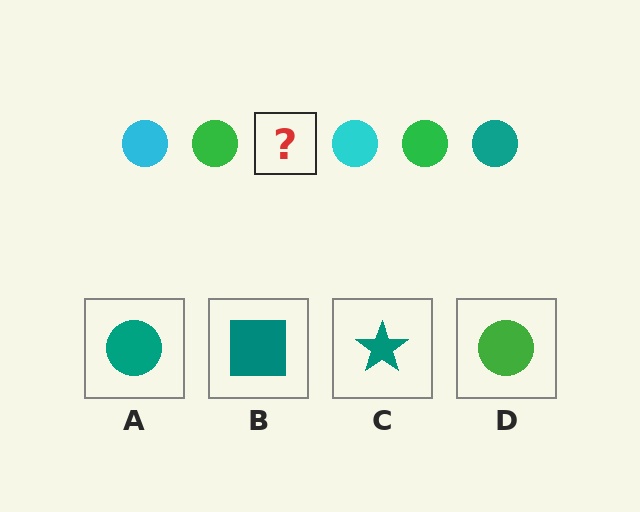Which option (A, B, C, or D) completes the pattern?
A.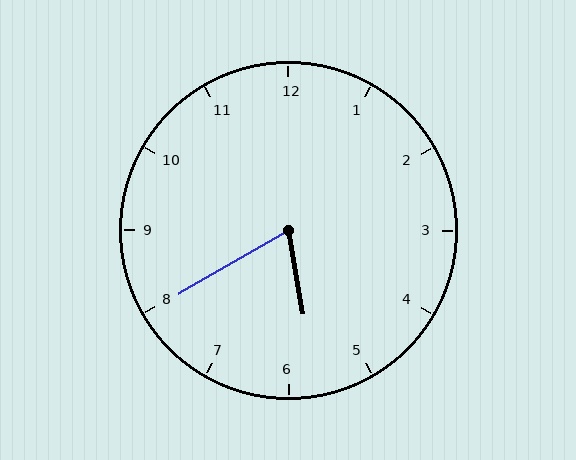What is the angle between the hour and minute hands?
Approximately 70 degrees.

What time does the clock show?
5:40.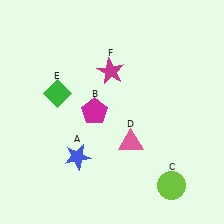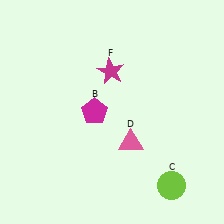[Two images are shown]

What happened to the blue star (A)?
The blue star (A) was removed in Image 2. It was in the bottom-left area of Image 1.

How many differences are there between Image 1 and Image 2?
There are 2 differences between the two images.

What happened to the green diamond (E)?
The green diamond (E) was removed in Image 2. It was in the top-left area of Image 1.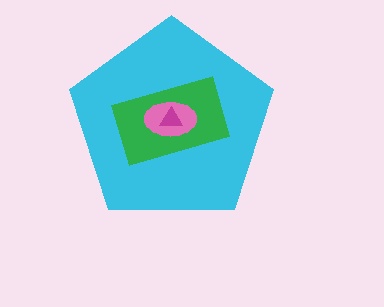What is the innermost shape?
The magenta triangle.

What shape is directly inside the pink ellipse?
The magenta triangle.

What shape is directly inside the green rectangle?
The pink ellipse.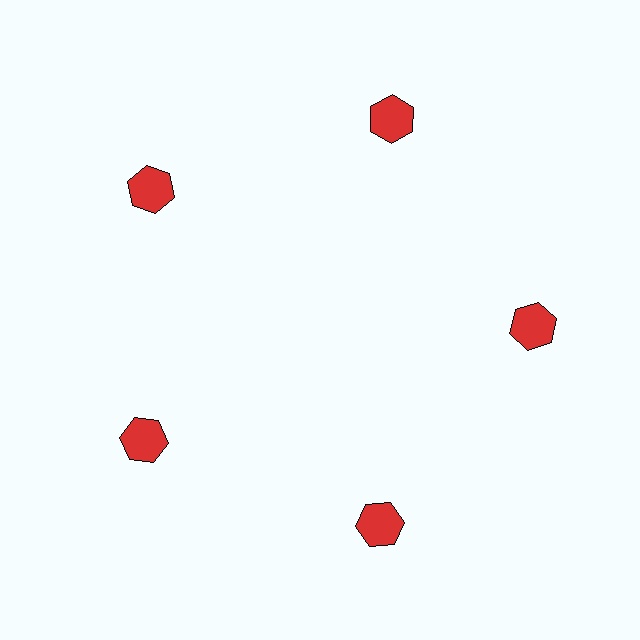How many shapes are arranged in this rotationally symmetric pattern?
There are 5 shapes, arranged in 5 groups of 1.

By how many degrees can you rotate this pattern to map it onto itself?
The pattern maps onto itself every 72 degrees of rotation.